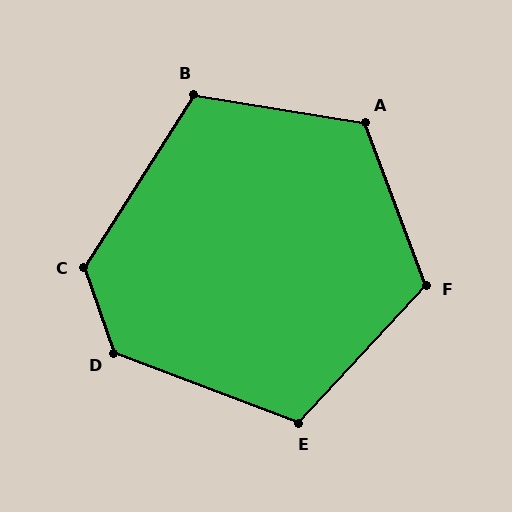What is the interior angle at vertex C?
Approximately 128 degrees (obtuse).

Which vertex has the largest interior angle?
D, at approximately 130 degrees.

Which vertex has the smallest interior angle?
E, at approximately 112 degrees.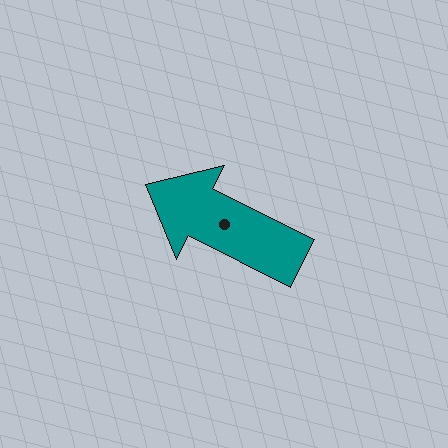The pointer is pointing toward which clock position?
Roughly 10 o'clock.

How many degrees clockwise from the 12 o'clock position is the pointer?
Approximately 297 degrees.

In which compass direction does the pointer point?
Northwest.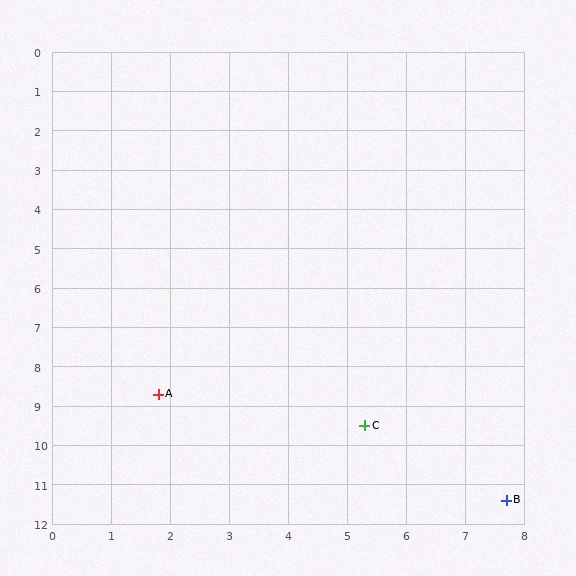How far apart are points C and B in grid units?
Points C and B are about 3.1 grid units apart.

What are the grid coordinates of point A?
Point A is at approximately (1.8, 8.7).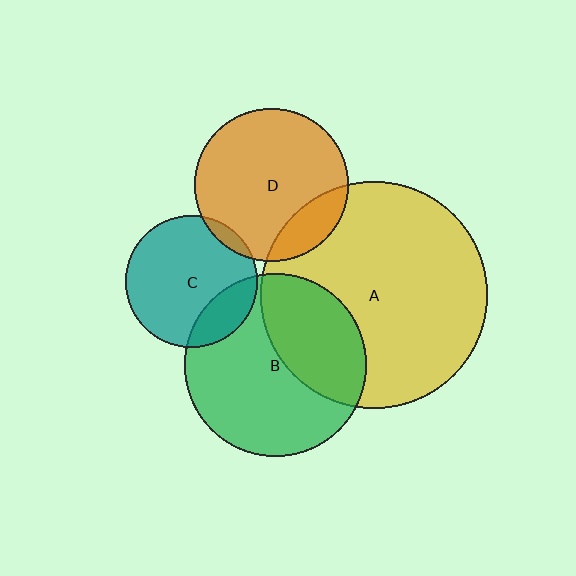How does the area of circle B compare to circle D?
Approximately 1.4 times.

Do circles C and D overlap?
Yes.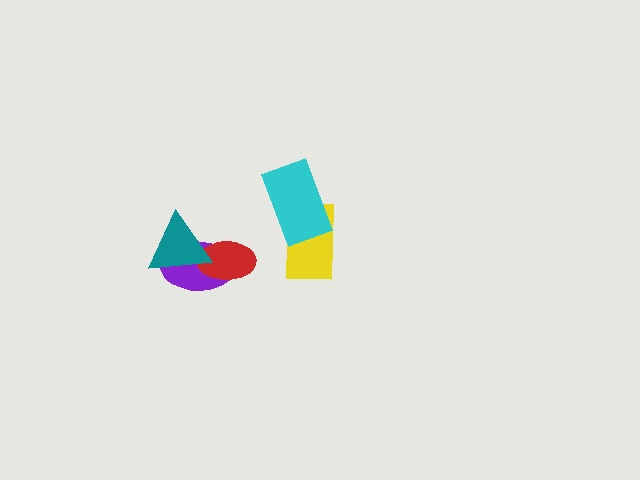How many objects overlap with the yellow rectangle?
1 object overlaps with the yellow rectangle.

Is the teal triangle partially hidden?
No, no other shape covers it.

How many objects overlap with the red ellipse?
2 objects overlap with the red ellipse.